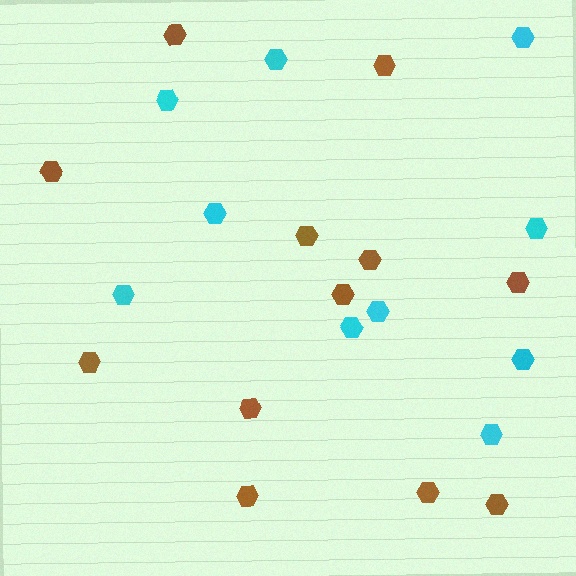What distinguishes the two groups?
There are 2 groups: one group of brown hexagons (12) and one group of cyan hexagons (10).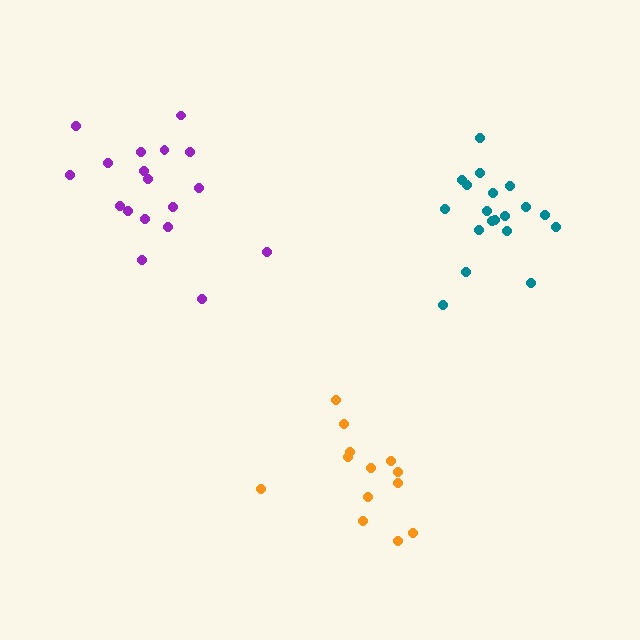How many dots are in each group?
Group 1: 18 dots, Group 2: 13 dots, Group 3: 19 dots (50 total).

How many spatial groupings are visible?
There are 3 spatial groupings.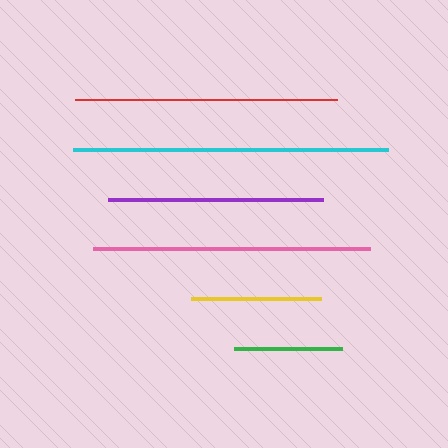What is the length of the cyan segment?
The cyan segment is approximately 315 pixels long.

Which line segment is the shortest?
The green line is the shortest at approximately 109 pixels.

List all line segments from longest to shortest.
From longest to shortest: cyan, pink, red, purple, yellow, green.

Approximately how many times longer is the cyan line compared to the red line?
The cyan line is approximately 1.2 times the length of the red line.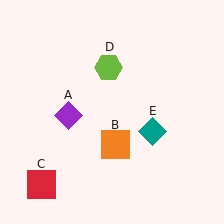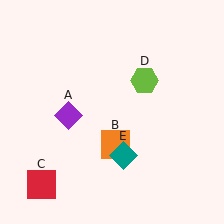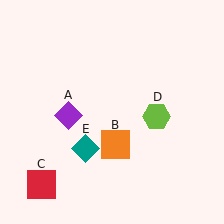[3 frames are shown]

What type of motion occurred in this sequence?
The lime hexagon (object D), teal diamond (object E) rotated clockwise around the center of the scene.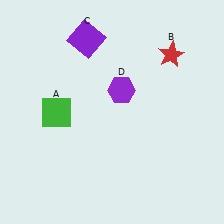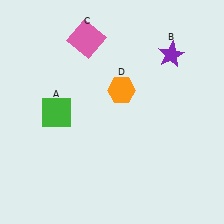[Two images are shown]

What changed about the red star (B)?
In Image 1, B is red. In Image 2, it changed to purple.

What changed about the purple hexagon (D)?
In Image 1, D is purple. In Image 2, it changed to orange.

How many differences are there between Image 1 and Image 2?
There are 3 differences between the two images.